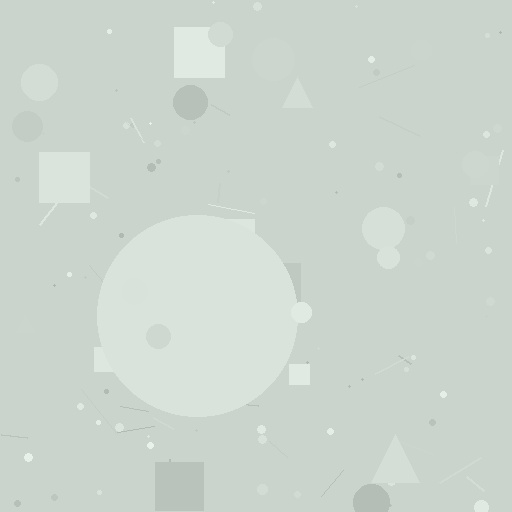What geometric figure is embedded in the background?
A circle is embedded in the background.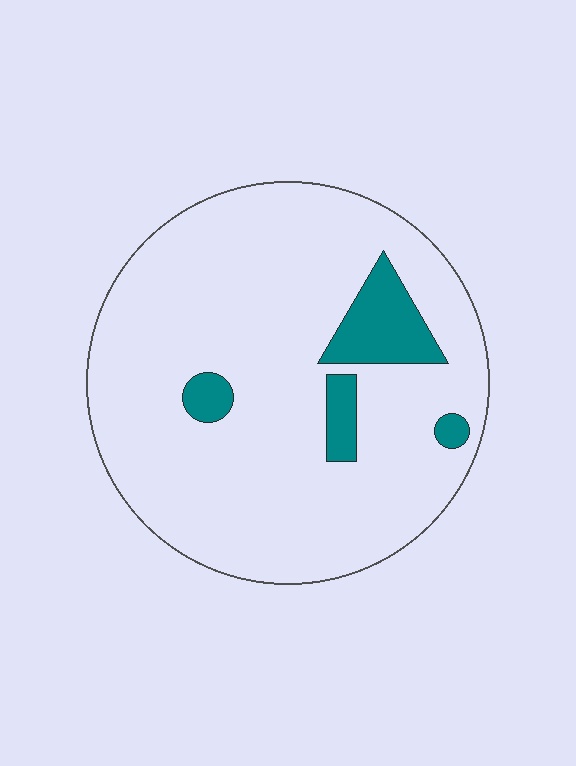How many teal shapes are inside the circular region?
4.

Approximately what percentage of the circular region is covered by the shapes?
Approximately 10%.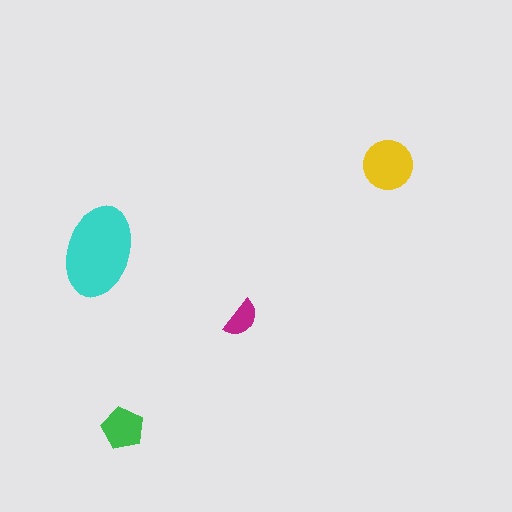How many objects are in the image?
There are 4 objects in the image.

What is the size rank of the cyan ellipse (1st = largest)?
1st.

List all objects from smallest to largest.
The magenta semicircle, the green pentagon, the yellow circle, the cyan ellipse.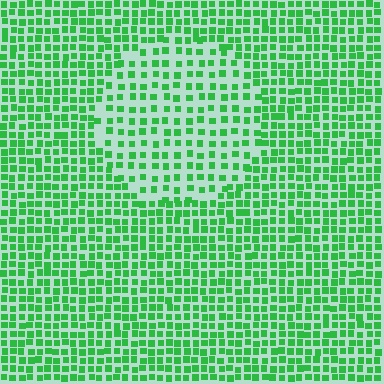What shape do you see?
I see a circle.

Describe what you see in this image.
The image contains small green elements arranged at two different densities. A circle-shaped region is visible where the elements are less densely packed than the surrounding area.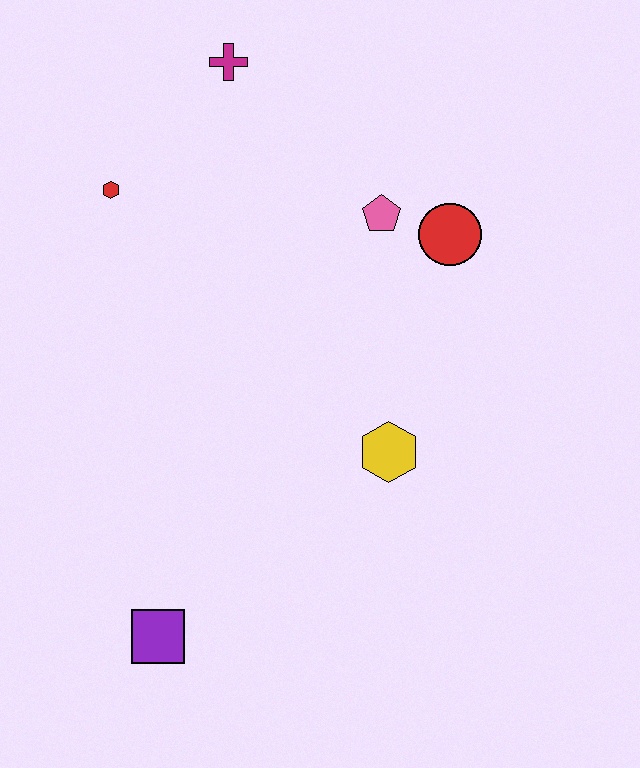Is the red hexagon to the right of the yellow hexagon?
No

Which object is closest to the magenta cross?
The red hexagon is closest to the magenta cross.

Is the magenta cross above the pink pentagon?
Yes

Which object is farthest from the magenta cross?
The purple square is farthest from the magenta cross.